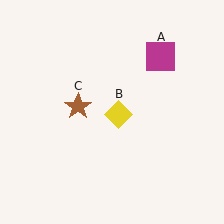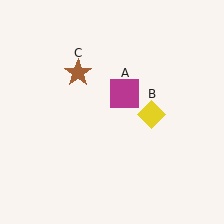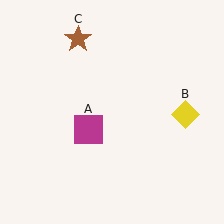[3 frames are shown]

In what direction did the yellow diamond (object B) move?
The yellow diamond (object B) moved right.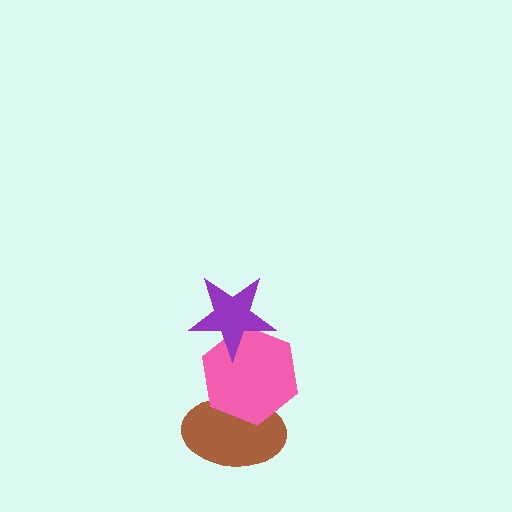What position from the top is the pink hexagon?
The pink hexagon is 2nd from the top.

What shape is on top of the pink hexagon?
The purple star is on top of the pink hexagon.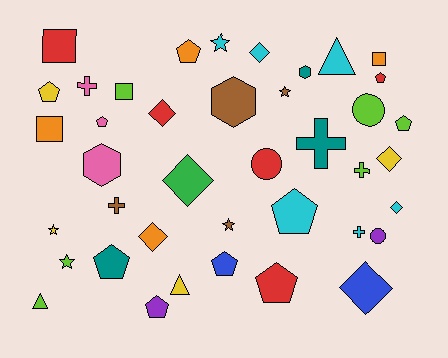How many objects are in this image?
There are 40 objects.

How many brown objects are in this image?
There are 4 brown objects.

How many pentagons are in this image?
There are 10 pentagons.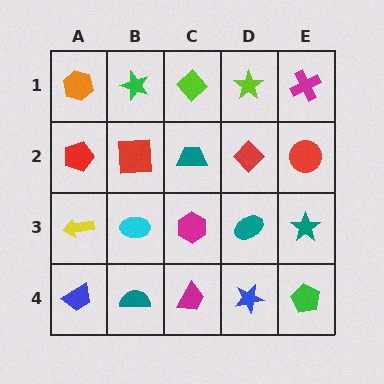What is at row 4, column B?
A teal semicircle.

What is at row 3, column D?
A teal ellipse.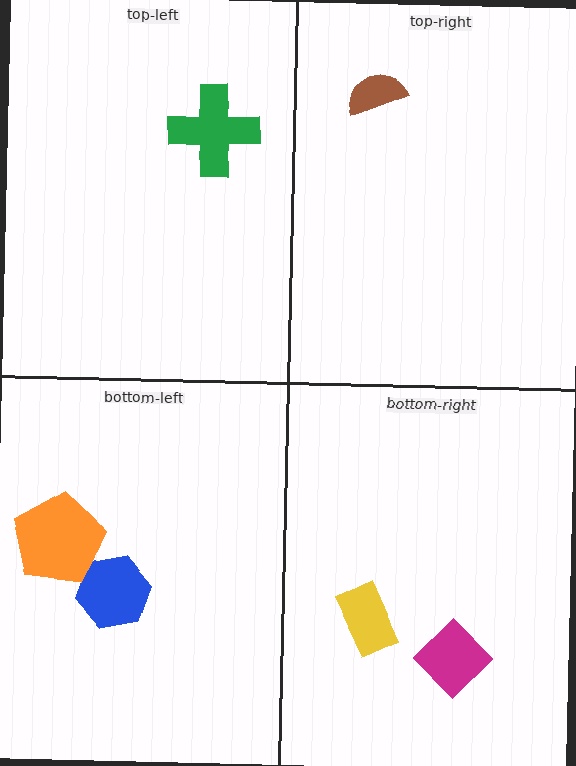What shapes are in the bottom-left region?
The blue hexagon, the orange pentagon.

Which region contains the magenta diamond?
The bottom-right region.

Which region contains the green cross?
The top-left region.